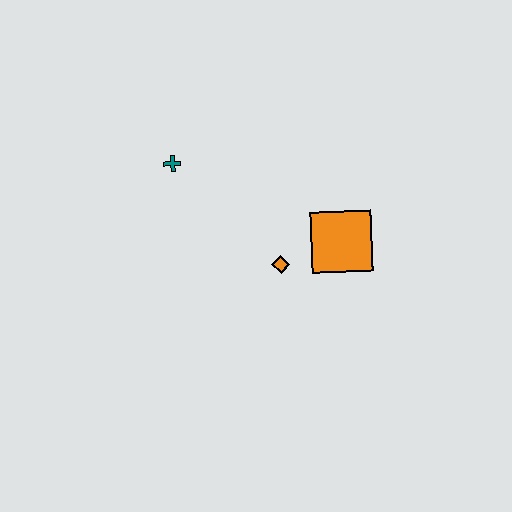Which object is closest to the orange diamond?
The orange square is closest to the orange diamond.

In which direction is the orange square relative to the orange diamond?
The orange square is to the right of the orange diamond.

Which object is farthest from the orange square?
The teal cross is farthest from the orange square.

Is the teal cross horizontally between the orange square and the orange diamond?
No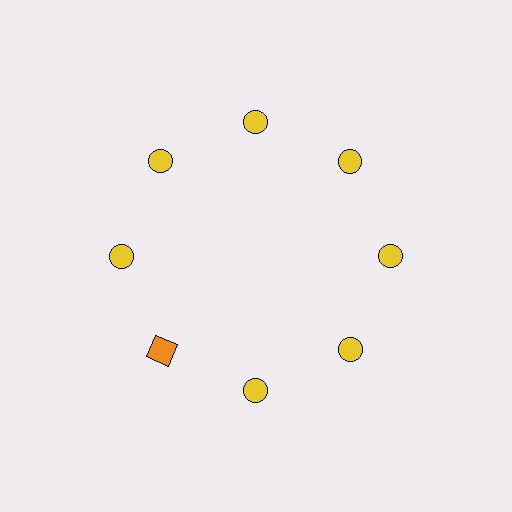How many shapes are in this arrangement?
There are 8 shapes arranged in a ring pattern.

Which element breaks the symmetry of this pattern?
The orange square at roughly the 8 o'clock position breaks the symmetry. All other shapes are yellow circles.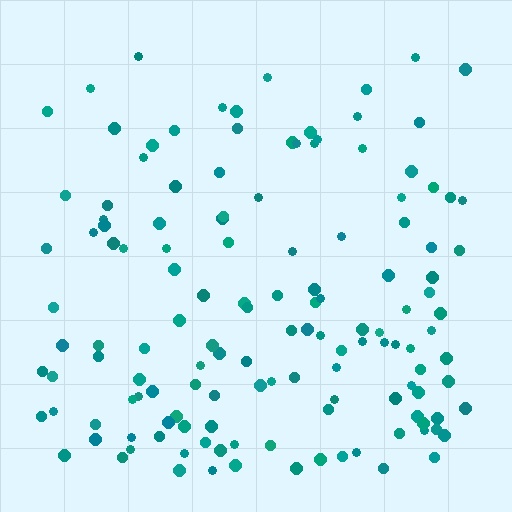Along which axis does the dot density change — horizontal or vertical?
Vertical.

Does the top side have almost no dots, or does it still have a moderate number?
Still a moderate number, just noticeably fewer than the bottom.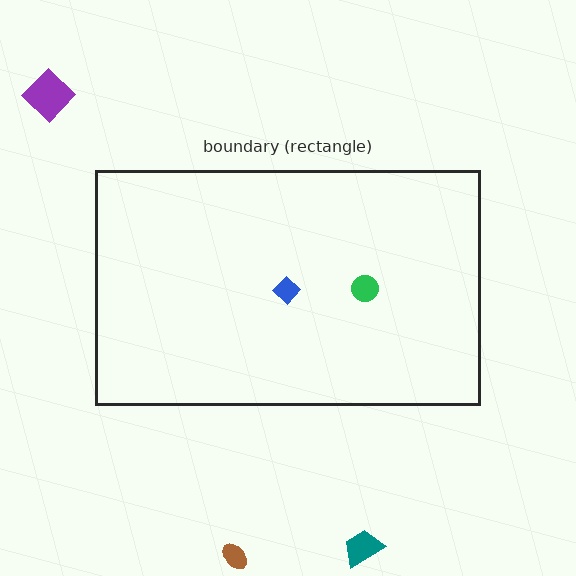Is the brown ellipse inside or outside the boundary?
Outside.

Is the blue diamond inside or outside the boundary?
Inside.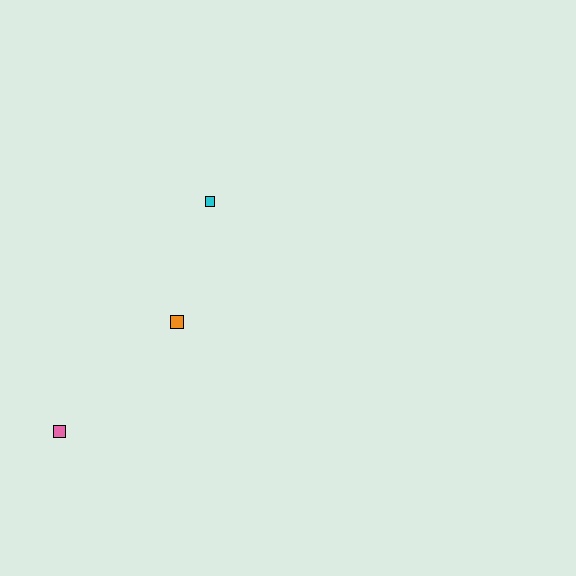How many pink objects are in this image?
There is 1 pink object.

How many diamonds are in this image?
There are no diamonds.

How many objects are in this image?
There are 3 objects.